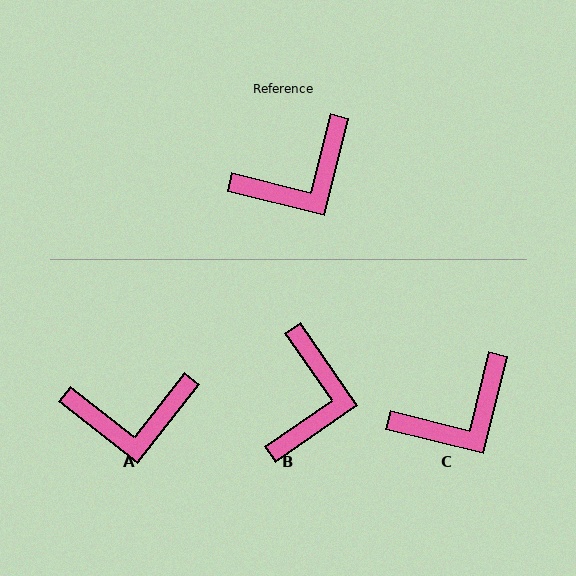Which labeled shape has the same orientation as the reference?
C.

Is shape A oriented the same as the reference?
No, it is off by about 24 degrees.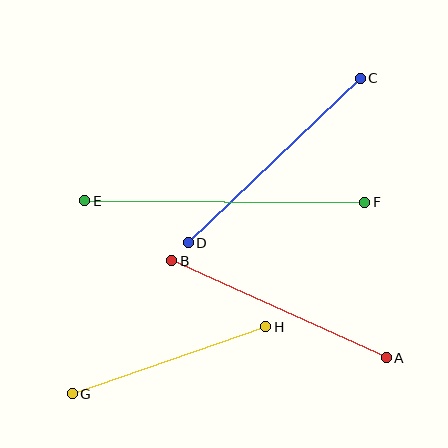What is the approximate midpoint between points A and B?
The midpoint is at approximately (279, 309) pixels.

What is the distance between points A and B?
The distance is approximately 235 pixels.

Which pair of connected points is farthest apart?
Points E and F are farthest apart.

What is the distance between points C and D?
The distance is approximately 238 pixels.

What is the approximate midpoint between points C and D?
The midpoint is at approximately (274, 160) pixels.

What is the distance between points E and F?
The distance is approximately 280 pixels.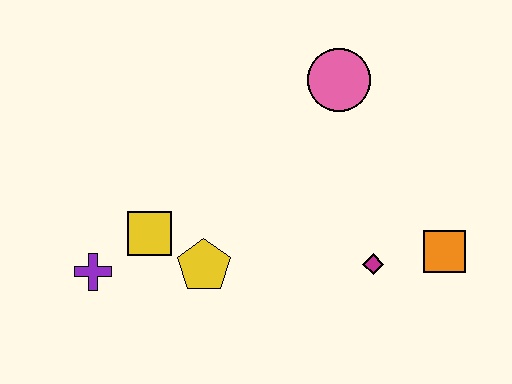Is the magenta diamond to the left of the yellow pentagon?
No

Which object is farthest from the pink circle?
The purple cross is farthest from the pink circle.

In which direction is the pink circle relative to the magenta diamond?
The pink circle is above the magenta diamond.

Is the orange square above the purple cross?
Yes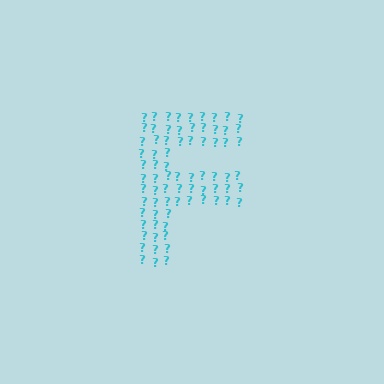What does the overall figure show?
The overall figure shows the letter F.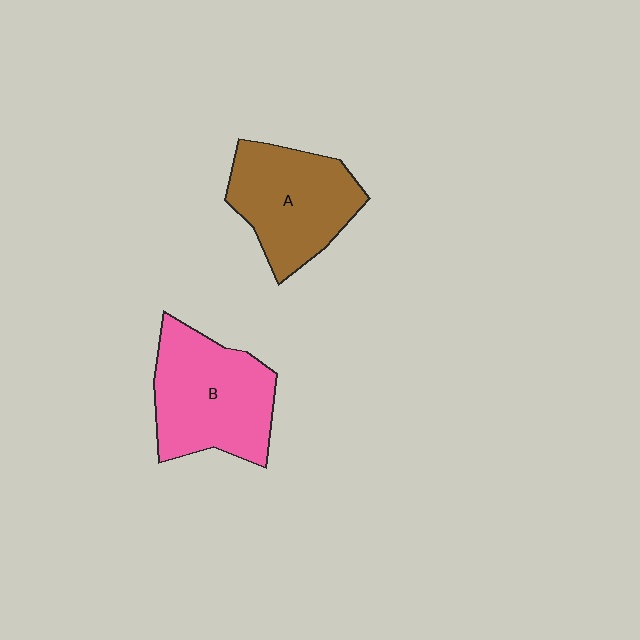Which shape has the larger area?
Shape B (pink).